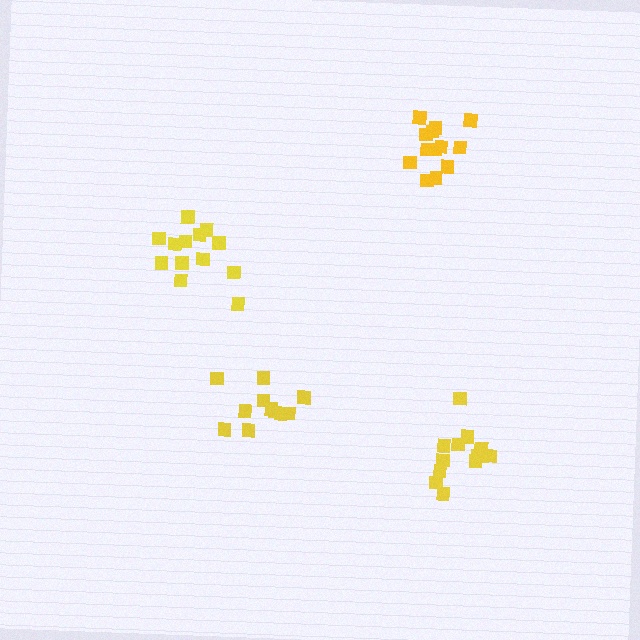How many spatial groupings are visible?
There are 4 spatial groupings.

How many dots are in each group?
Group 1: 13 dots, Group 2: 13 dots, Group 3: 11 dots, Group 4: 13 dots (50 total).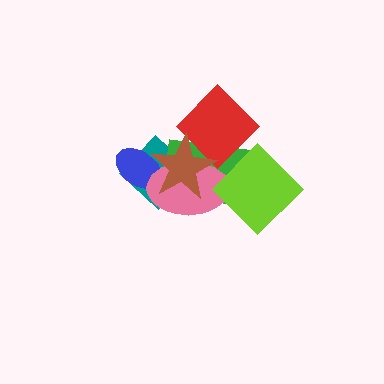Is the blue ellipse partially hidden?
Yes, it is partially covered by another shape.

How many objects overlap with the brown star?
5 objects overlap with the brown star.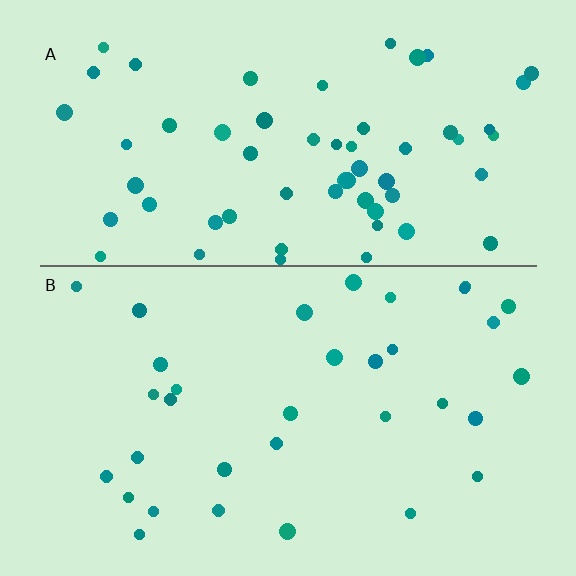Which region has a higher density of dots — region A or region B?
A (the top).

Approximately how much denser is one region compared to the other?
Approximately 1.8× — region A over region B.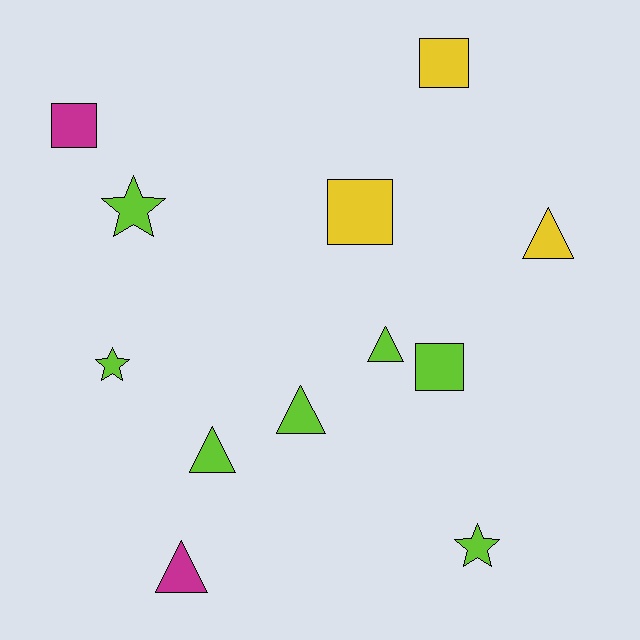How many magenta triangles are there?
There is 1 magenta triangle.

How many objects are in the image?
There are 12 objects.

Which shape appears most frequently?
Triangle, with 5 objects.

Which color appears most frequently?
Lime, with 7 objects.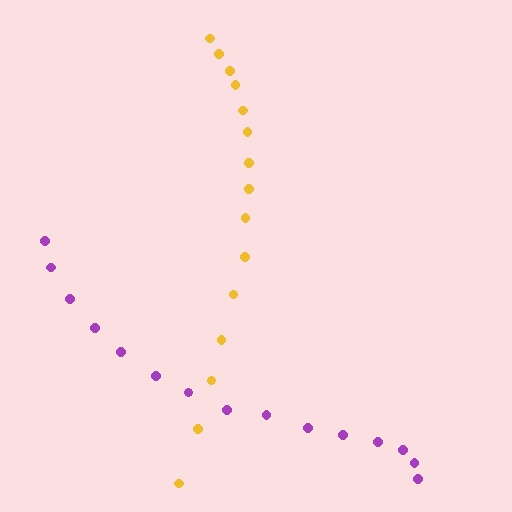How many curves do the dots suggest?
There are 2 distinct paths.